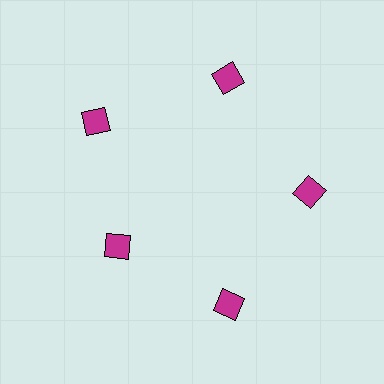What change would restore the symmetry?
The symmetry would be restored by moving it outward, back onto the ring so that all 5 squares sit at equal angles and equal distance from the center.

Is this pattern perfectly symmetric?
No. The 5 magenta squares are arranged in a ring, but one element near the 8 o'clock position is pulled inward toward the center, breaking the 5-fold rotational symmetry.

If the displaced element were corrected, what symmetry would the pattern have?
It would have 5-fold rotational symmetry — the pattern would map onto itself every 72 degrees.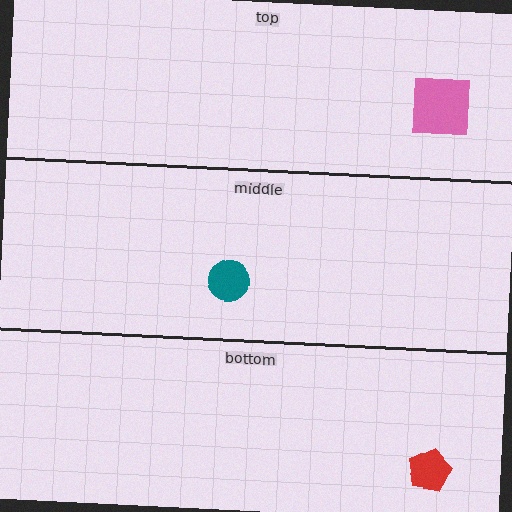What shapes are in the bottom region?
The red pentagon.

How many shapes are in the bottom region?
1.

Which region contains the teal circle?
The middle region.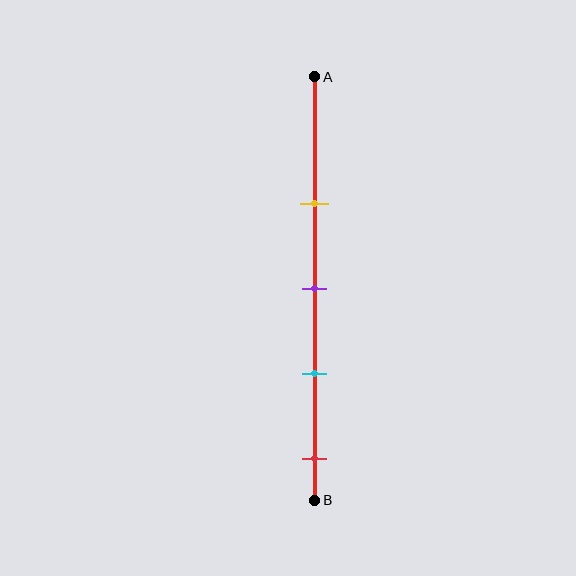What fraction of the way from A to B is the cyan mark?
The cyan mark is approximately 70% (0.7) of the way from A to B.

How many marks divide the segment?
There are 4 marks dividing the segment.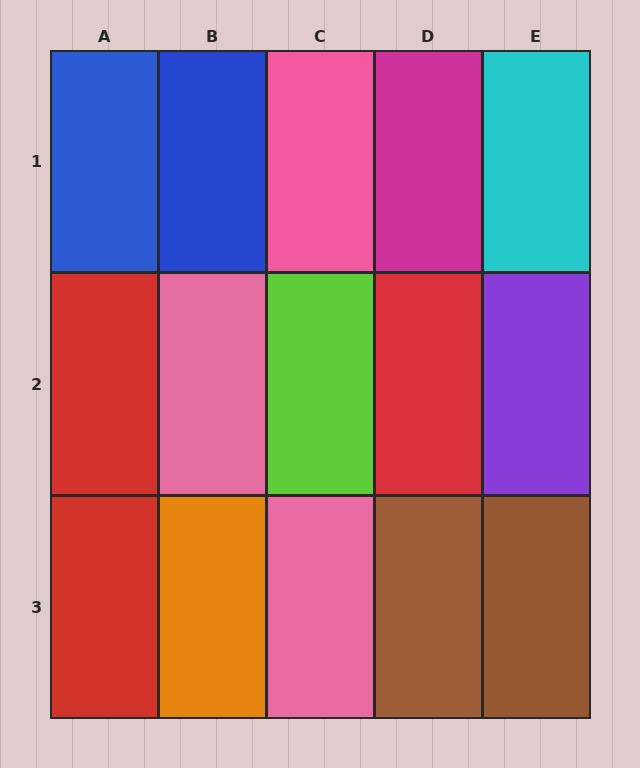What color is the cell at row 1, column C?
Pink.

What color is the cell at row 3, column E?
Brown.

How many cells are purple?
1 cell is purple.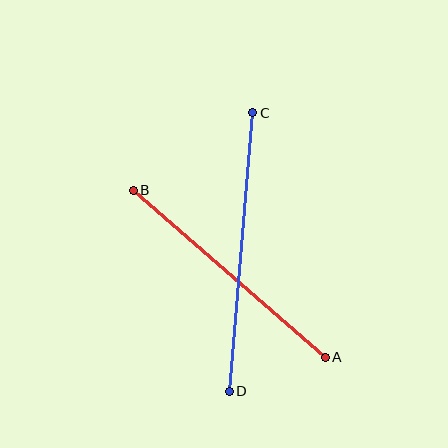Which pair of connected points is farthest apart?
Points C and D are farthest apart.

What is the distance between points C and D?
The distance is approximately 280 pixels.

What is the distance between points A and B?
The distance is approximately 254 pixels.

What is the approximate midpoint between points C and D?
The midpoint is at approximately (241, 252) pixels.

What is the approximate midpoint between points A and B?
The midpoint is at approximately (229, 274) pixels.